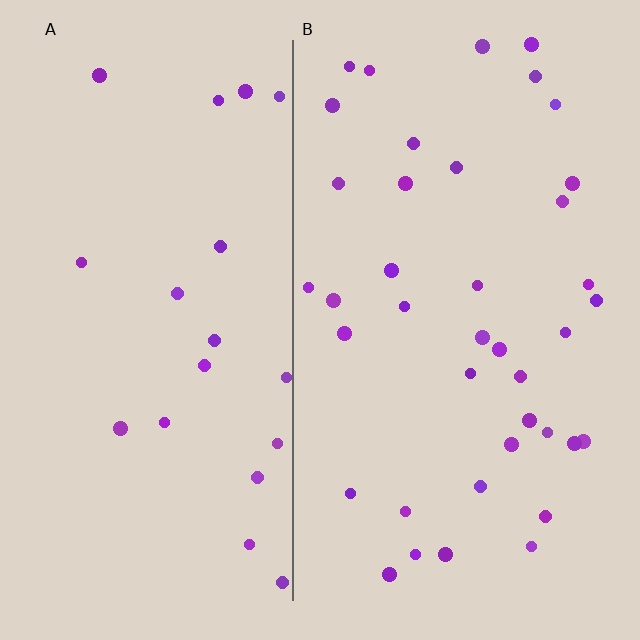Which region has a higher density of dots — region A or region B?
B (the right).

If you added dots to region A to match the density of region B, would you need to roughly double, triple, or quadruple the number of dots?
Approximately double.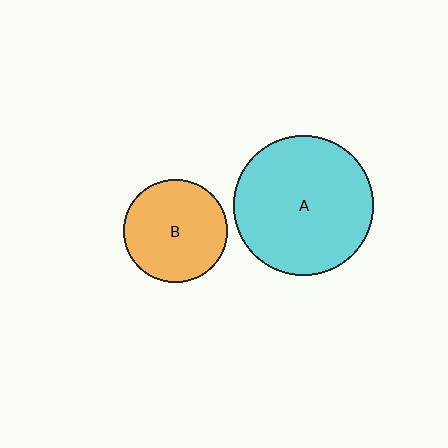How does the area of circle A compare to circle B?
Approximately 1.8 times.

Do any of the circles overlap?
No, none of the circles overlap.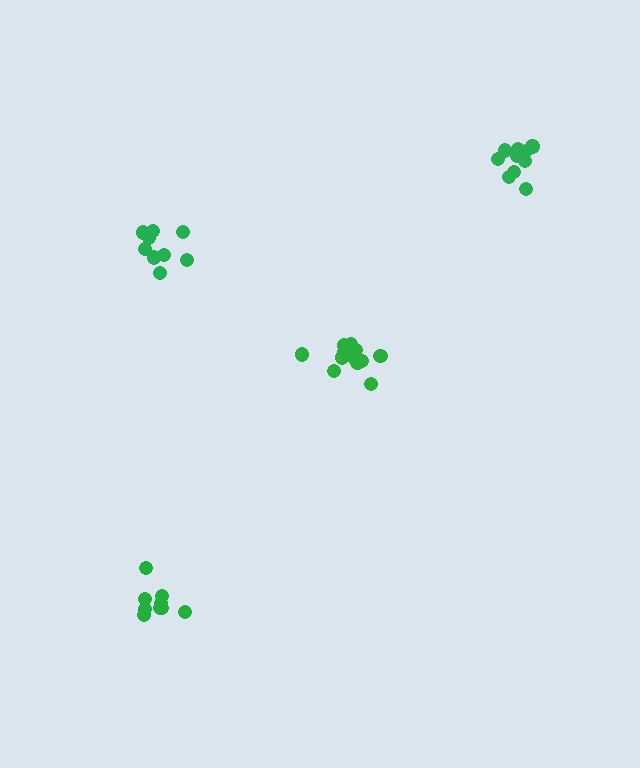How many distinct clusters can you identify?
There are 4 distinct clusters.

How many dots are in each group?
Group 1: 13 dots, Group 2: 10 dots, Group 3: 9 dots, Group 4: 9 dots (41 total).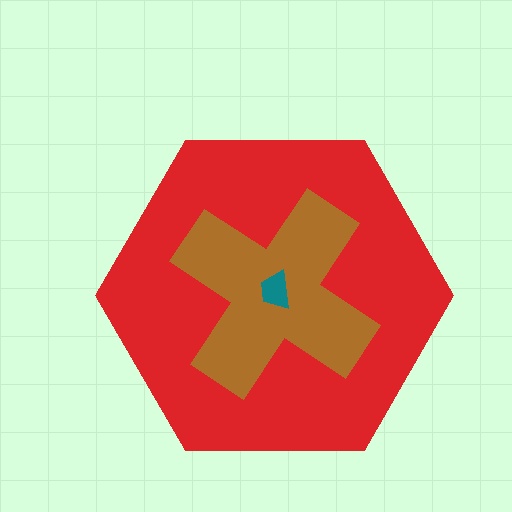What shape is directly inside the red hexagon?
The brown cross.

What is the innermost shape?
The teal trapezoid.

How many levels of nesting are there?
3.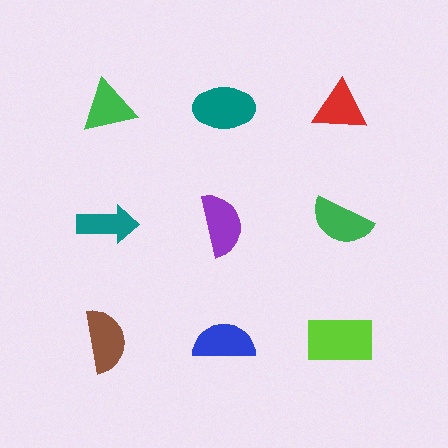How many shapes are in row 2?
3 shapes.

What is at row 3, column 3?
A lime rectangle.